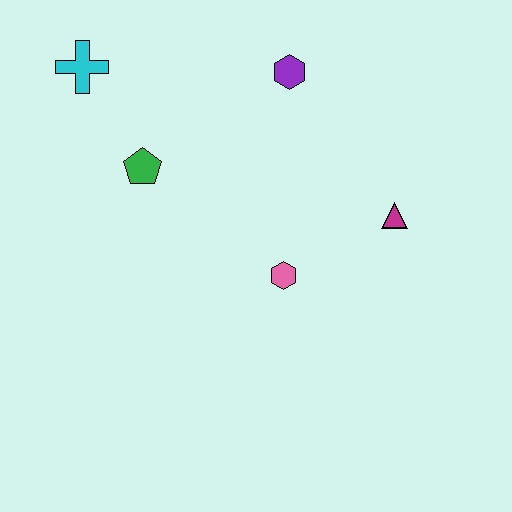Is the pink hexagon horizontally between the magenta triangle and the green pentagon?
Yes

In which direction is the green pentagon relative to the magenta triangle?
The green pentagon is to the left of the magenta triangle.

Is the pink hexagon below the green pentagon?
Yes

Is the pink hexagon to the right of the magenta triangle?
No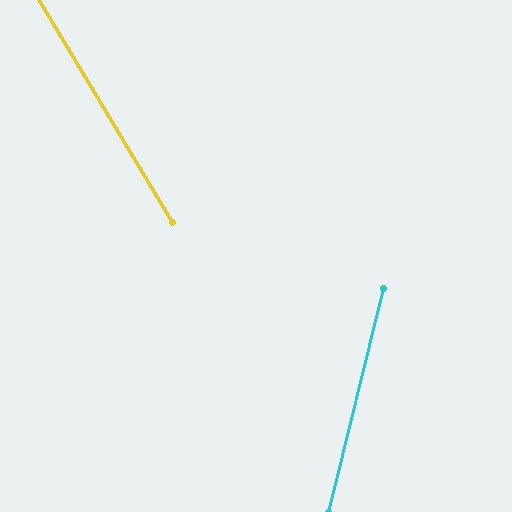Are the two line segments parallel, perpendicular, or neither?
Neither parallel nor perpendicular — they differ by about 45°.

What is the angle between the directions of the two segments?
Approximately 45 degrees.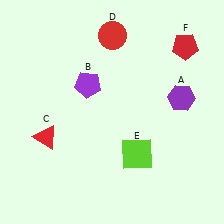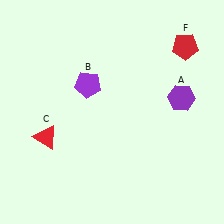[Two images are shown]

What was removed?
The lime square (E), the red circle (D) were removed in Image 2.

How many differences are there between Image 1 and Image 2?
There are 2 differences between the two images.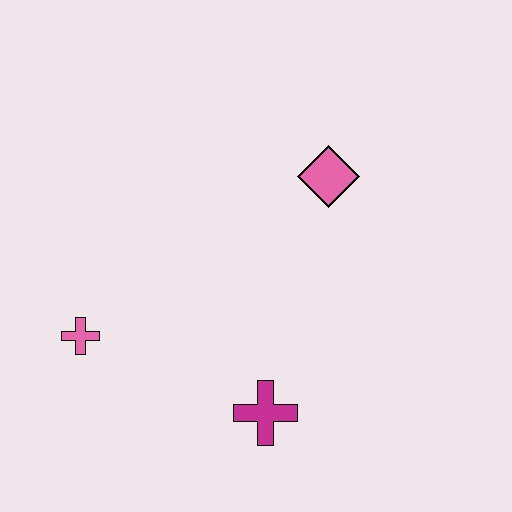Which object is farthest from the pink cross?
The pink diamond is farthest from the pink cross.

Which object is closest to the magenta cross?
The pink cross is closest to the magenta cross.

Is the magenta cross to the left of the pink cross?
No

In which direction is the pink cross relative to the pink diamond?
The pink cross is to the left of the pink diamond.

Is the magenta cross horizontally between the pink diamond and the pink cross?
Yes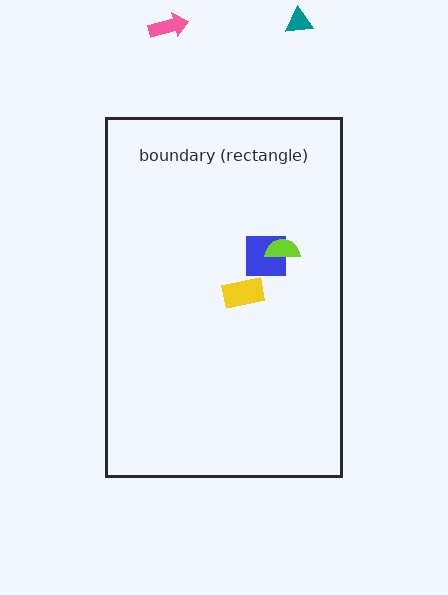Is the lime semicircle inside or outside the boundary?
Inside.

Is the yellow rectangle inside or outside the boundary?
Inside.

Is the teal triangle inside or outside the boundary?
Outside.